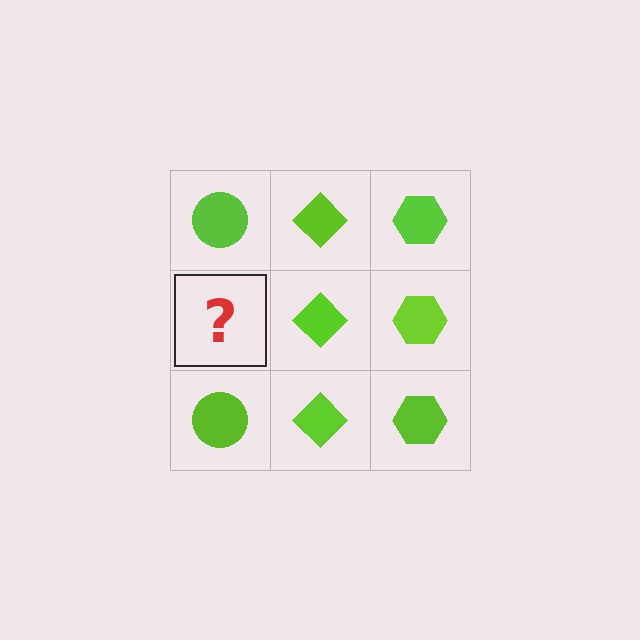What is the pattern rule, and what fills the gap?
The rule is that each column has a consistent shape. The gap should be filled with a lime circle.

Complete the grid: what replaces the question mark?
The question mark should be replaced with a lime circle.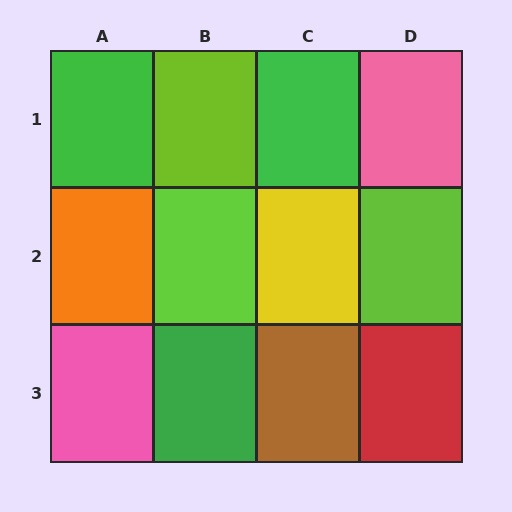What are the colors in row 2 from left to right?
Orange, lime, yellow, lime.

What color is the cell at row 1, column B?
Lime.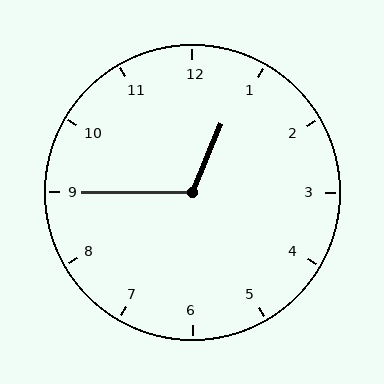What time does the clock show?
12:45.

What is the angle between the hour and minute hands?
Approximately 112 degrees.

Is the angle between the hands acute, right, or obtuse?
It is obtuse.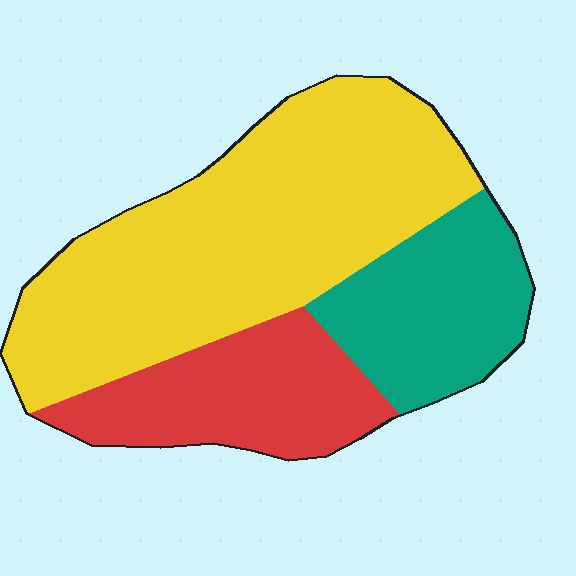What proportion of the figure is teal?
Teal covers roughly 20% of the figure.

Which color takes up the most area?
Yellow, at roughly 55%.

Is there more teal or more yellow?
Yellow.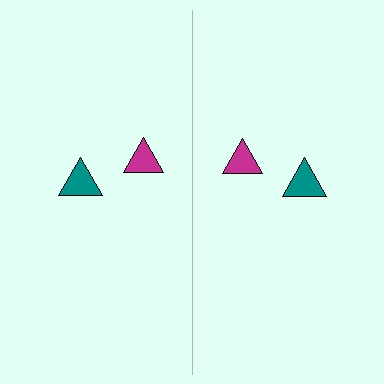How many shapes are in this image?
There are 4 shapes in this image.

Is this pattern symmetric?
Yes, this pattern has bilateral (reflection) symmetry.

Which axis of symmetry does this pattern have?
The pattern has a vertical axis of symmetry running through the center of the image.